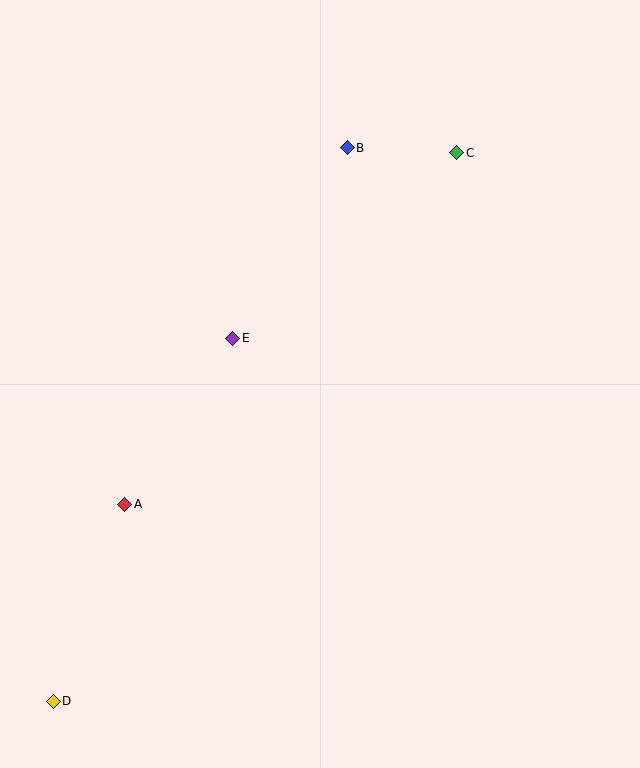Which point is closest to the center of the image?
Point E at (233, 338) is closest to the center.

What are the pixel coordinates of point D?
Point D is at (53, 701).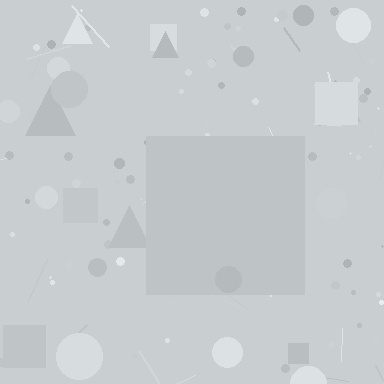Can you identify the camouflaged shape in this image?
The camouflaged shape is a square.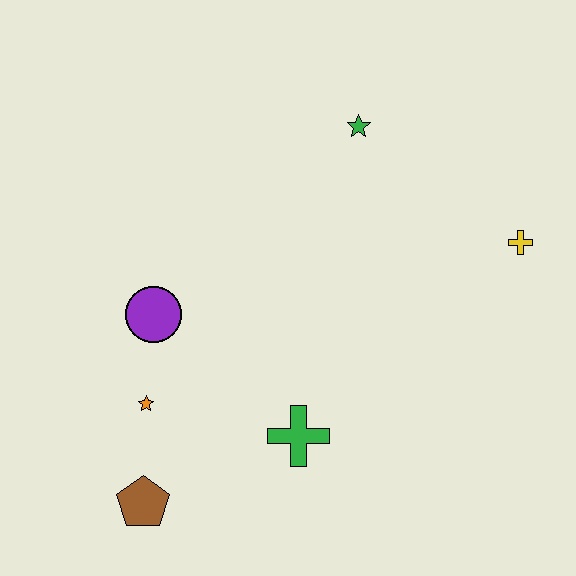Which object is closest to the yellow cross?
The green star is closest to the yellow cross.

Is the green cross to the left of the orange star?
No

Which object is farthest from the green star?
The brown pentagon is farthest from the green star.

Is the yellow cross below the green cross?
No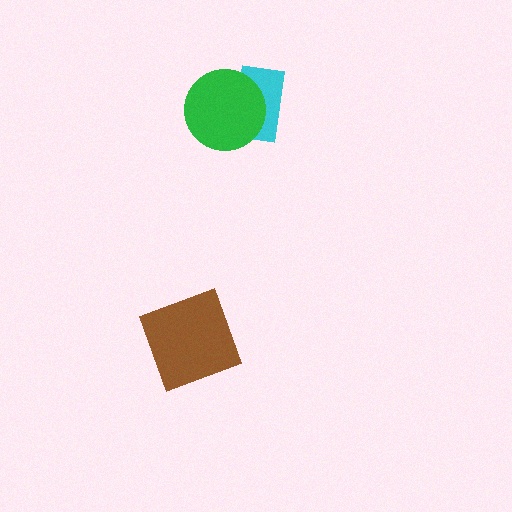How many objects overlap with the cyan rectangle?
1 object overlaps with the cyan rectangle.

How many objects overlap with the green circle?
1 object overlaps with the green circle.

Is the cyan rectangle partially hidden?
Yes, it is partially covered by another shape.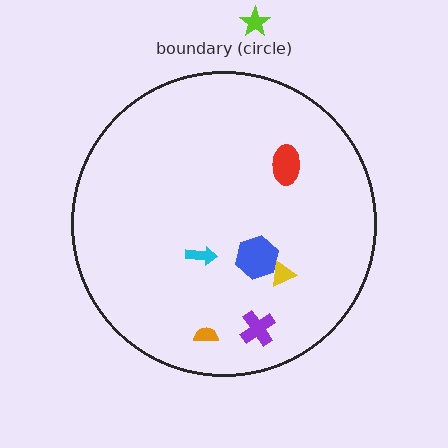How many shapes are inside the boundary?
6 inside, 1 outside.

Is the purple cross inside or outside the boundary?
Inside.